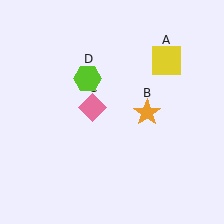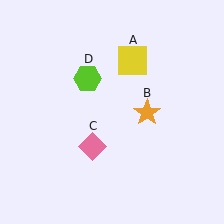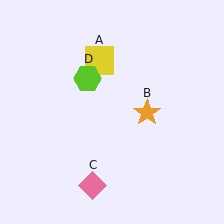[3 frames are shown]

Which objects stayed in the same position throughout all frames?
Orange star (object B) and lime hexagon (object D) remained stationary.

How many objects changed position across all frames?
2 objects changed position: yellow square (object A), pink diamond (object C).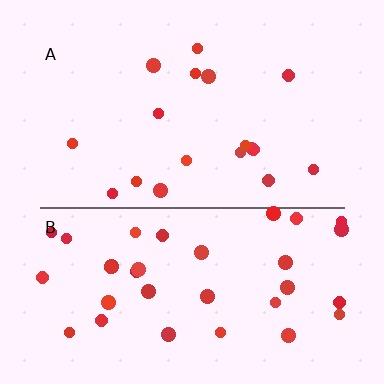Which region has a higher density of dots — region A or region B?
B (the bottom).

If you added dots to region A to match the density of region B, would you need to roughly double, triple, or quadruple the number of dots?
Approximately double.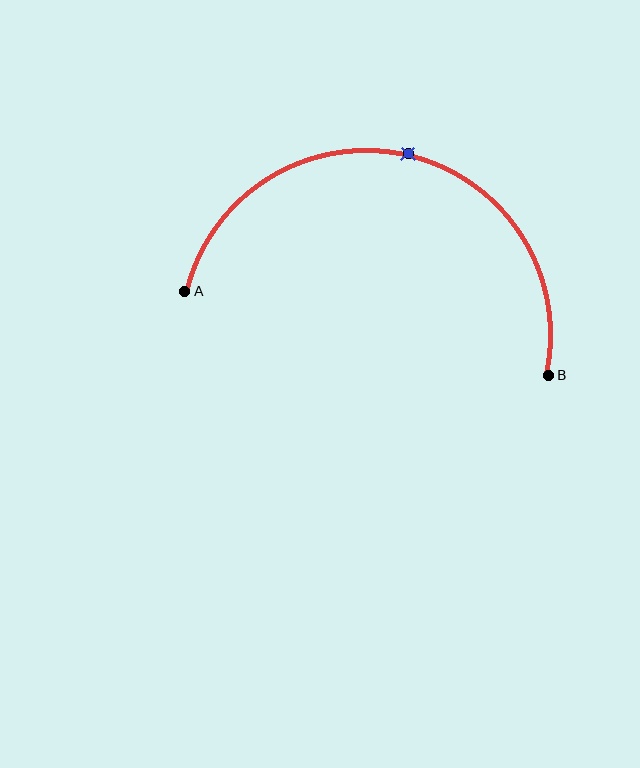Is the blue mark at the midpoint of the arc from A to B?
Yes. The blue mark lies on the arc at equal arc-length from both A and B — it is the arc midpoint.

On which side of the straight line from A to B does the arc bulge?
The arc bulges above the straight line connecting A and B.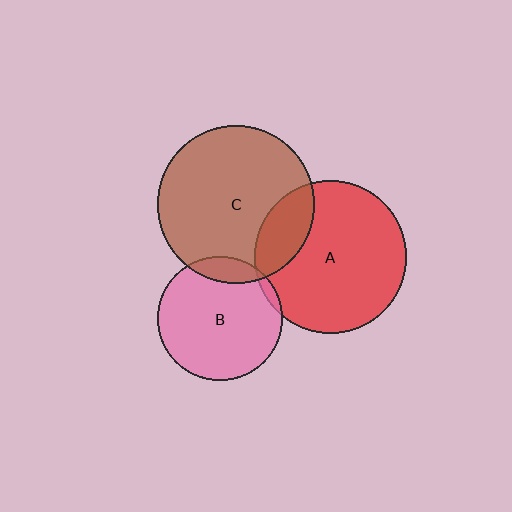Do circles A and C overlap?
Yes.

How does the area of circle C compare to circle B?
Approximately 1.6 times.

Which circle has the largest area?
Circle C (brown).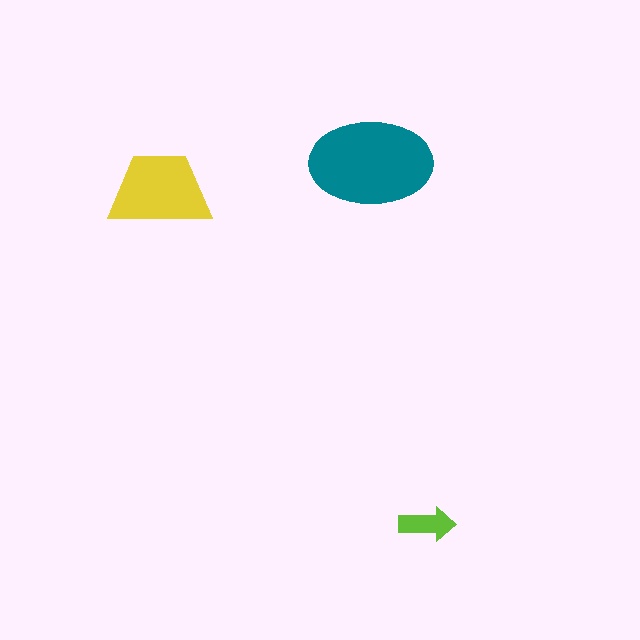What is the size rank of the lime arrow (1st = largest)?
3rd.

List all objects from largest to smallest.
The teal ellipse, the yellow trapezoid, the lime arrow.